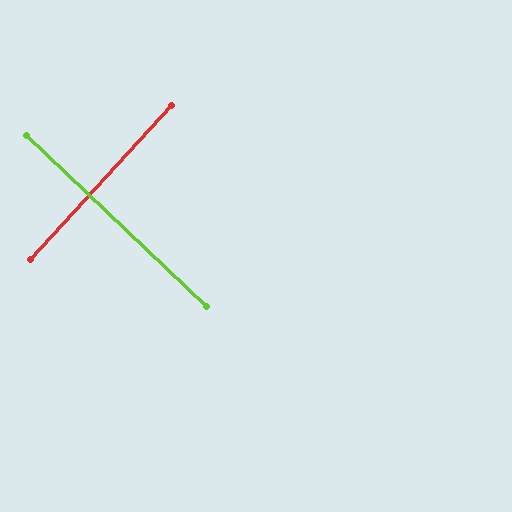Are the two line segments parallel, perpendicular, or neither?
Perpendicular — they meet at approximately 89°.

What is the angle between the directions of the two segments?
Approximately 89 degrees.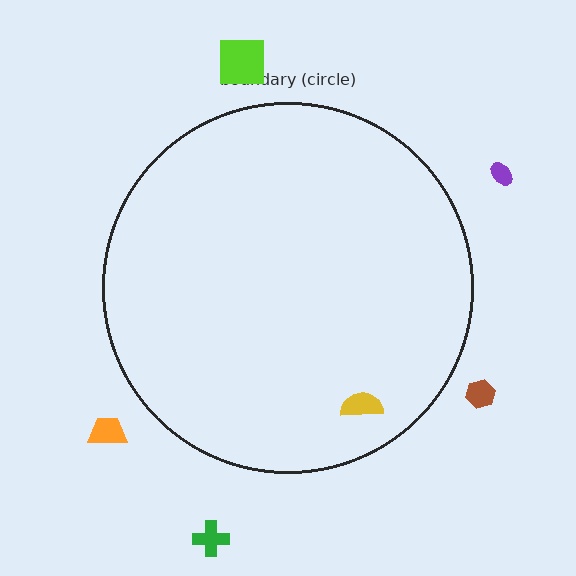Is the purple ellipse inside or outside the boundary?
Outside.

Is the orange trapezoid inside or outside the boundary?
Outside.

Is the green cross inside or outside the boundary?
Outside.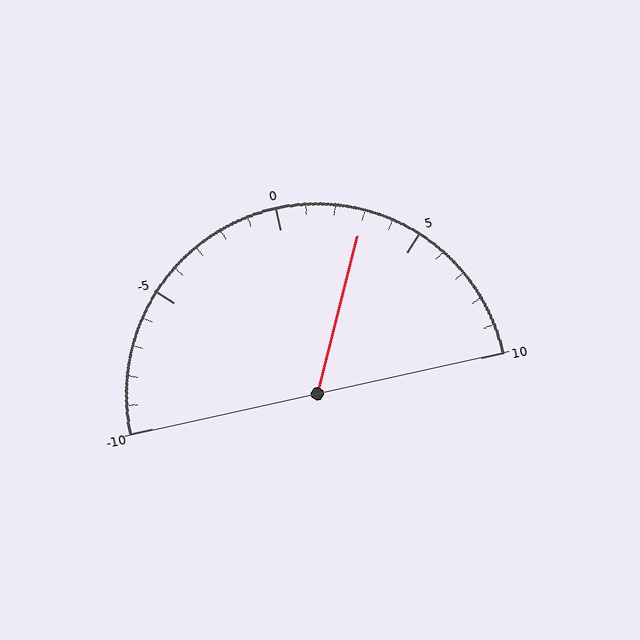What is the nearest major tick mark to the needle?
The nearest major tick mark is 5.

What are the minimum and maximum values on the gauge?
The gauge ranges from -10 to 10.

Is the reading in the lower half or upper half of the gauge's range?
The reading is in the upper half of the range (-10 to 10).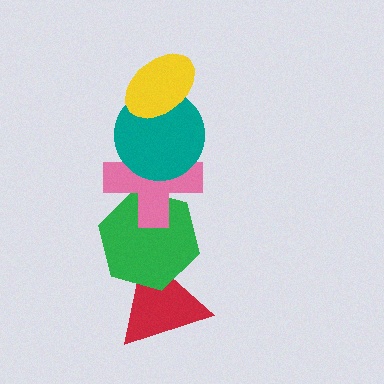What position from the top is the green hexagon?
The green hexagon is 4th from the top.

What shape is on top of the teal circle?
The yellow ellipse is on top of the teal circle.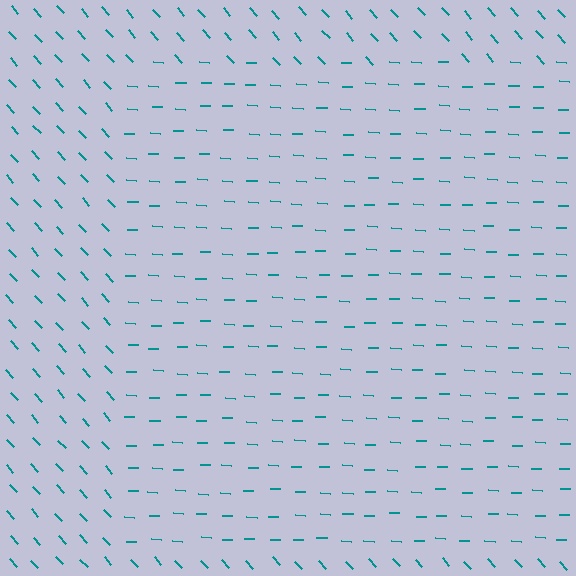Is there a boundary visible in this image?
Yes, there is a texture boundary formed by a change in line orientation.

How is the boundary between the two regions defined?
The boundary is defined purely by a change in line orientation (approximately 45 degrees difference). All lines are the same color and thickness.